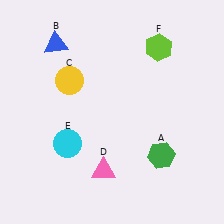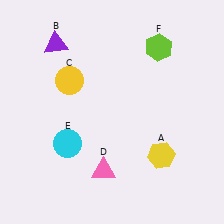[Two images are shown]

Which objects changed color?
A changed from green to yellow. B changed from blue to purple.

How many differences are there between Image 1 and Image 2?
There are 2 differences between the two images.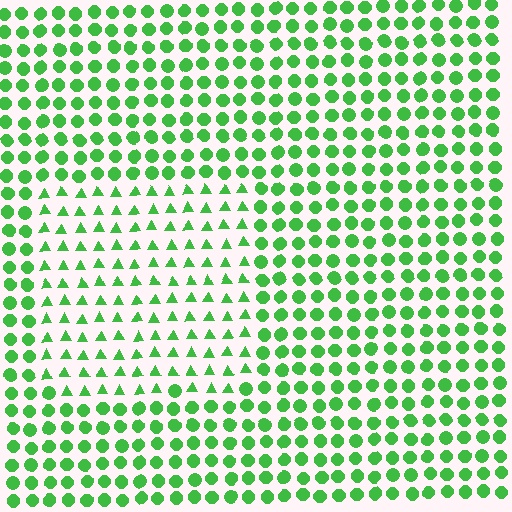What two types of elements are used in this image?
The image uses triangles inside the rectangle region and circles outside it.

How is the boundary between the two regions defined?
The boundary is defined by a change in element shape: triangles inside vs. circles outside. All elements share the same color and spacing.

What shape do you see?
I see a rectangle.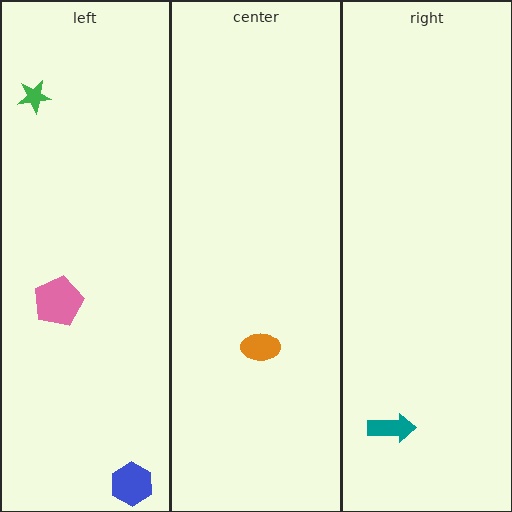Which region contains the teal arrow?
The right region.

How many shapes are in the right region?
1.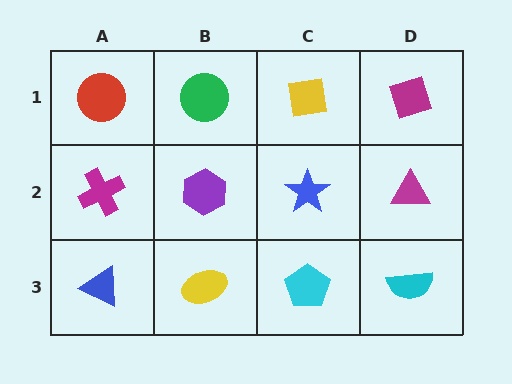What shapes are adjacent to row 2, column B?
A green circle (row 1, column B), a yellow ellipse (row 3, column B), a magenta cross (row 2, column A), a blue star (row 2, column C).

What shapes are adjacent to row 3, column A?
A magenta cross (row 2, column A), a yellow ellipse (row 3, column B).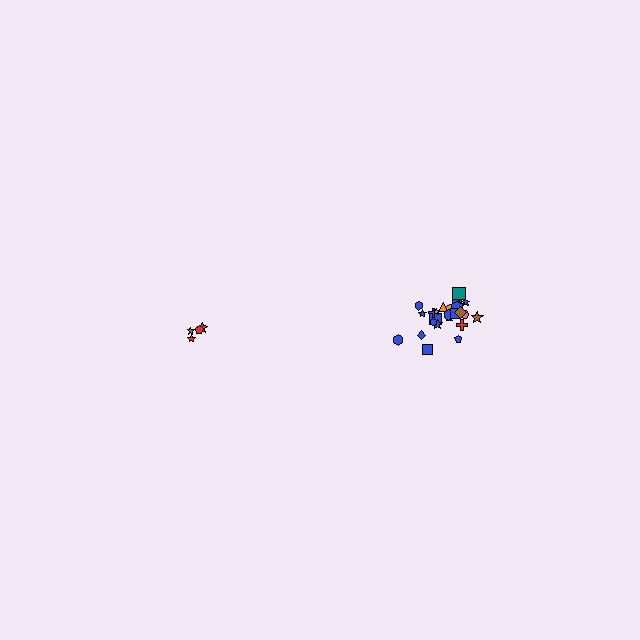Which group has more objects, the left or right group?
The right group.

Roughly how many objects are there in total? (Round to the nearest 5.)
Roughly 30 objects in total.